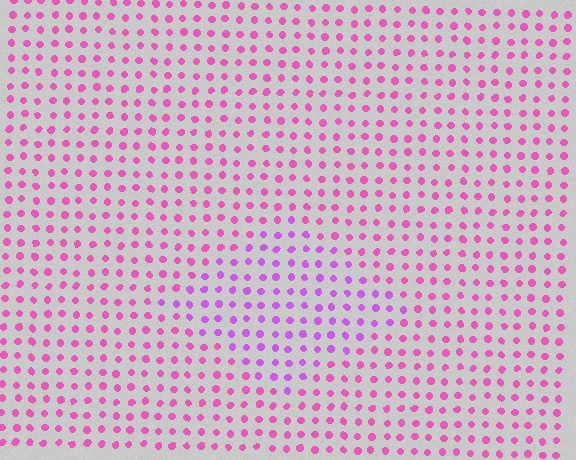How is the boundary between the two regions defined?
The boundary is defined purely by a slight shift in hue (about 31 degrees). Spacing, size, and orientation are identical on both sides.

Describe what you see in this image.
The image is filled with small pink elements in a uniform arrangement. A diamond-shaped region is visible where the elements are tinted to a slightly different hue, forming a subtle color boundary.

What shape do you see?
I see a diamond.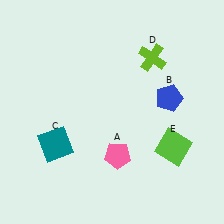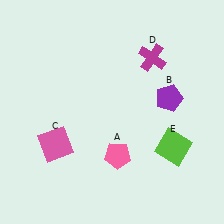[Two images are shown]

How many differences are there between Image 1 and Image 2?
There are 3 differences between the two images.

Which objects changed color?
B changed from blue to purple. C changed from teal to pink. D changed from lime to magenta.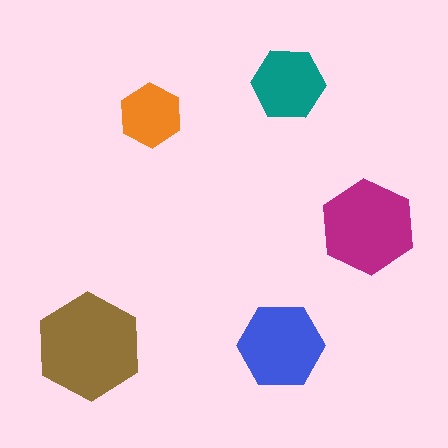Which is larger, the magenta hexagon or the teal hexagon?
The magenta one.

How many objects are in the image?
There are 5 objects in the image.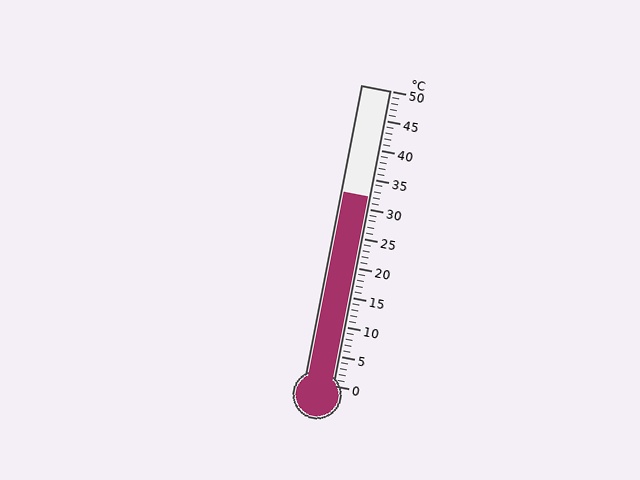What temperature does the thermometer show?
The thermometer shows approximately 32°C.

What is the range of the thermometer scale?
The thermometer scale ranges from 0°C to 50°C.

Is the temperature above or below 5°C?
The temperature is above 5°C.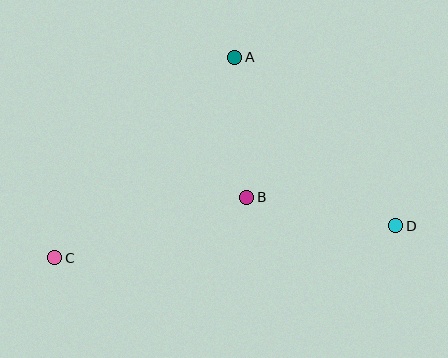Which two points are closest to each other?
Points A and B are closest to each other.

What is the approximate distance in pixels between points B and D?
The distance between B and D is approximately 152 pixels.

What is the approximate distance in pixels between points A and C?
The distance between A and C is approximately 269 pixels.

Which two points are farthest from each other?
Points C and D are farthest from each other.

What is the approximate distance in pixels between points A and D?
The distance between A and D is approximately 233 pixels.